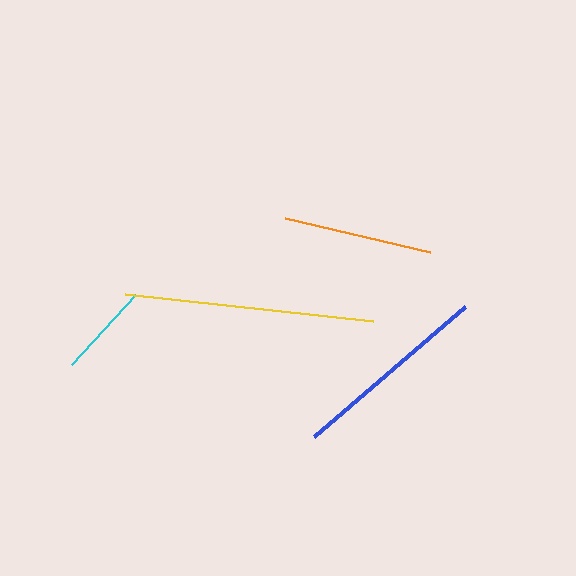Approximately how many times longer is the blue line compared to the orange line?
The blue line is approximately 1.3 times the length of the orange line.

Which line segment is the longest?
The yellow line is the longest at approximately 249 pixels.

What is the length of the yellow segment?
The yellow segment is approximately 249 pixels long.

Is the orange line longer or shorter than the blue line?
The blue line is longer than the orange line.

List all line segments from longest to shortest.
From longest to shortest: yellow, blue, orange, cyan.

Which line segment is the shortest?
The cyan line is the shortest at approximately 95 pixels.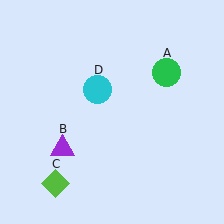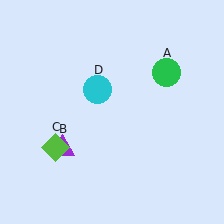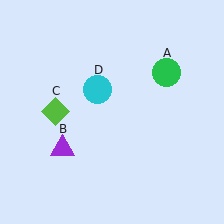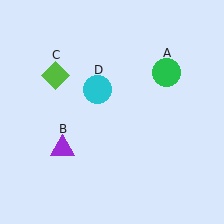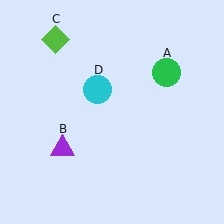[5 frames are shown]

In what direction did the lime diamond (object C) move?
The lime diamond (object C) moved up.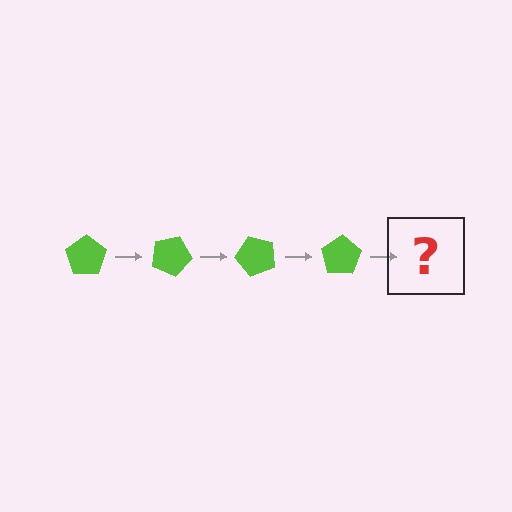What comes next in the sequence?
The next element should be a lime pentagon rotated 100 degrees.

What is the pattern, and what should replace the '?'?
The pattern is that the pentagon rotates 25 degrees each step. The '?' should be a lime pentagon rotated 100 degrees.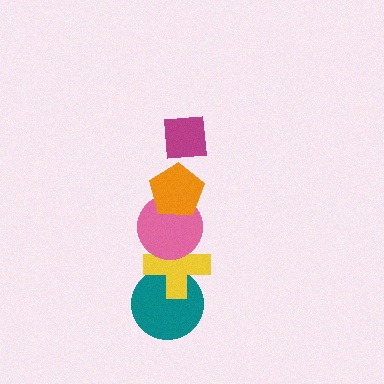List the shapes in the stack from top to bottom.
From top to bottom: the magenta square, the orange pentagon, the pink circle, the yellow cross, the teal circle.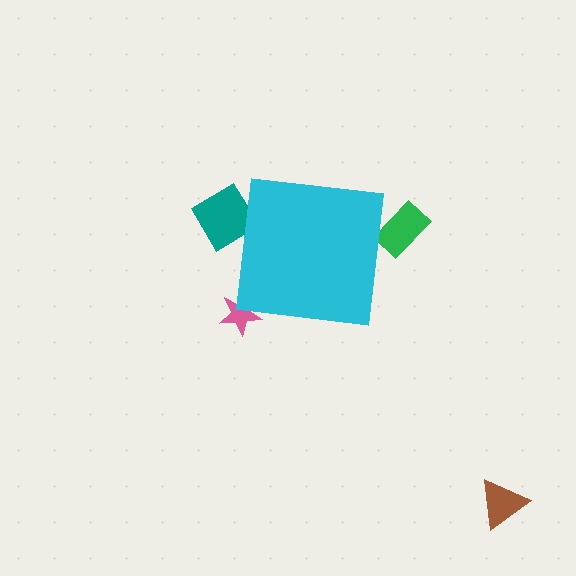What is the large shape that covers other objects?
A cyan square.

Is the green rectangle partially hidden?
Yes, the green rectangle is partially hidden behind the cyan square.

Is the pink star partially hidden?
Yes, the pink star is partially hidden behind the cyan square.